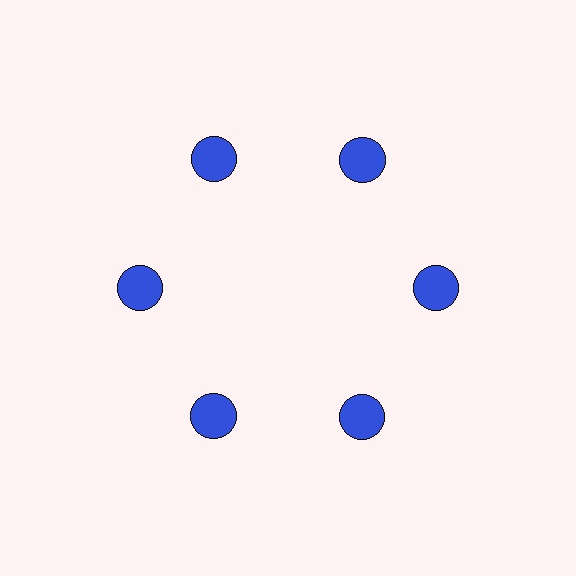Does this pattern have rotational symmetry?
Yes, this pattern has 6-fold rotational symmetry. It looks the same after rotating 60 degrees around the center.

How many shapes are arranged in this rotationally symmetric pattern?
There are 6 shapes, arranged in 6 groups of 1.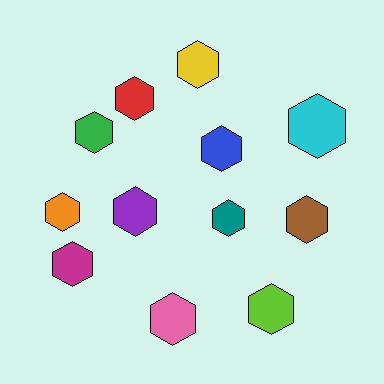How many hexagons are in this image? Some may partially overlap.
There are 12 hexagons.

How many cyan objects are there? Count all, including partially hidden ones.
There is 1 cyan object.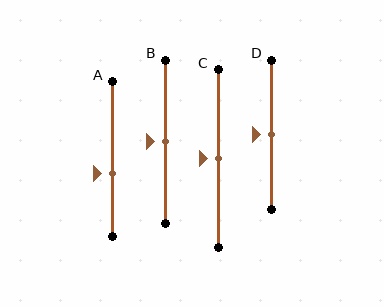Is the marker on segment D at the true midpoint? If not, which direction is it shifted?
Yes, the marker on segment D is at the true midpoint.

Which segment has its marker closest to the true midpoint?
Segment B has its marker closest to the true midpoint.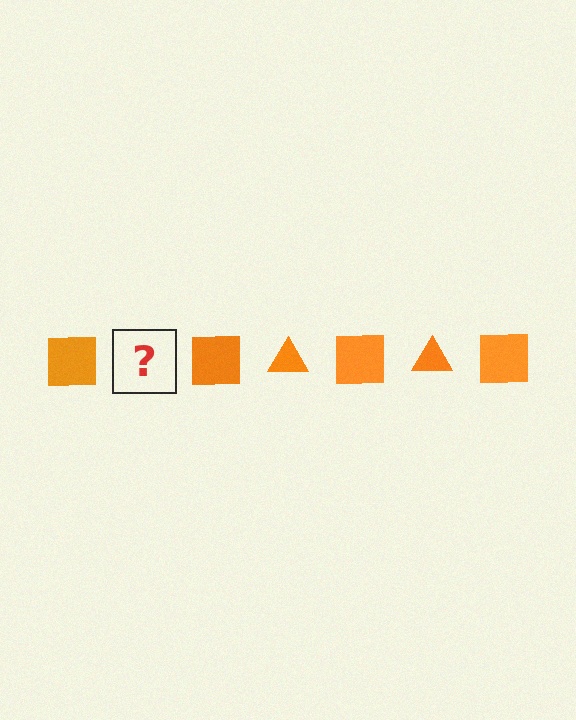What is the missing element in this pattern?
The missing element is an orange triangle.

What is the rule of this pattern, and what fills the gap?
The rule is that the pattern cycles through square, triangle shapes in orange. The gap should be filled with an orange triangle.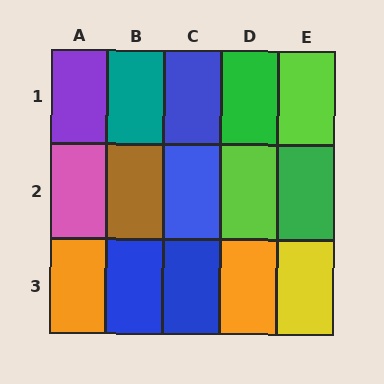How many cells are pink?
1 cell is pink.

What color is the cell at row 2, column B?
Brown.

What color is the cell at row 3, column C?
Blue.